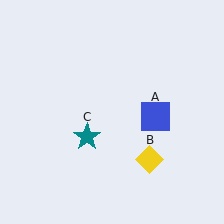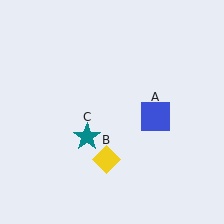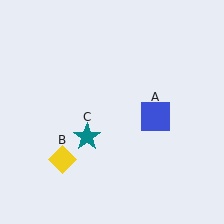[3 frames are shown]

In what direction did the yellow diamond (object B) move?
The yellow diamond (object B) moved left.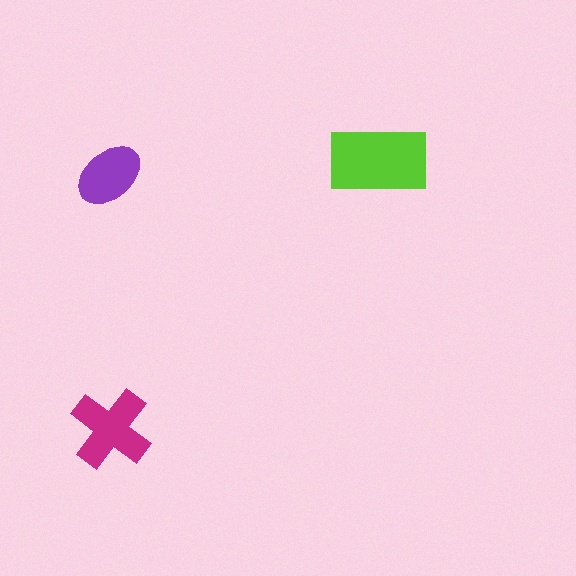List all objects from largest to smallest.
The lime rectangle, the magenta cross, the purple ellipse.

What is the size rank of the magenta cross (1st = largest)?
2nd.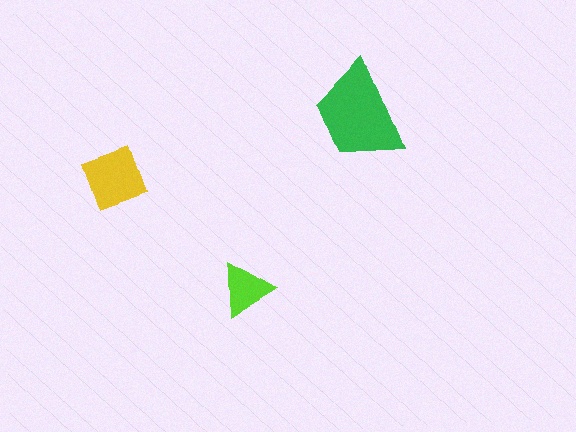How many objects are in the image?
There are 3 objects in the image.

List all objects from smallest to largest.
The lime triangle, the yellow diamond, the green trapezoid.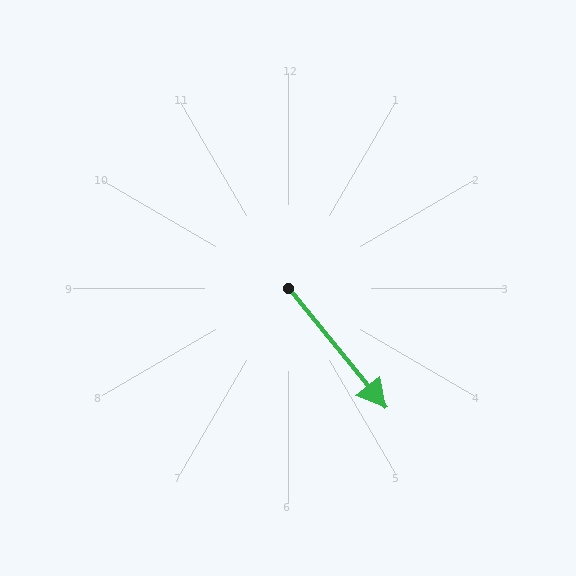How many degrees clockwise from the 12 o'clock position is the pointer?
Approximately 141 degrees.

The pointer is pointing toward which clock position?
Roughly 5 o'clock.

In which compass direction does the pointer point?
Southeast.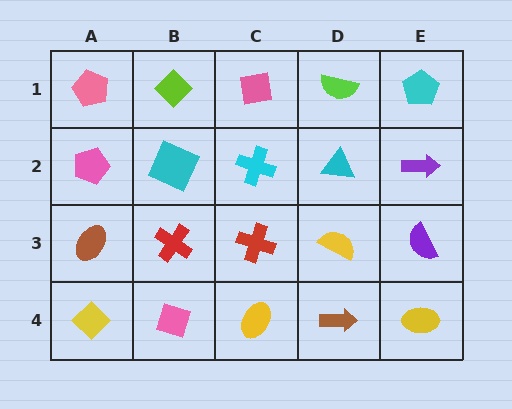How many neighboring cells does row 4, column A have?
2.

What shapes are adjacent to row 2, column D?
A lime semicircle (row 1, column D), a yellow semicircle (row 3, column D), a cyan cross (row 2, column C), a purple arrow (row 2, column E).